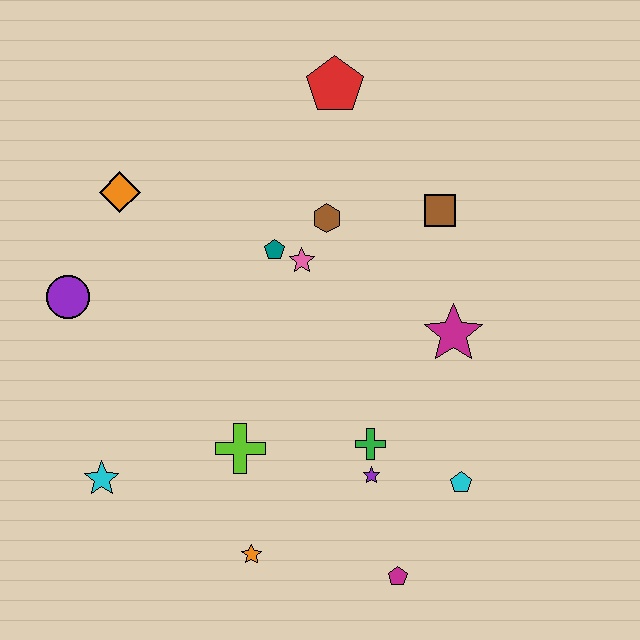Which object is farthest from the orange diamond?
The magenta pentagon is farthest from the orange diamond.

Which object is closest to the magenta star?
The brown square is closest to the magenta star.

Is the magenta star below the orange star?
No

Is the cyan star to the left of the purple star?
Yes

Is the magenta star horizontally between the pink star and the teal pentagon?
No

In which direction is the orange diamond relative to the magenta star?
The orange diamond is to the left of the magenta star.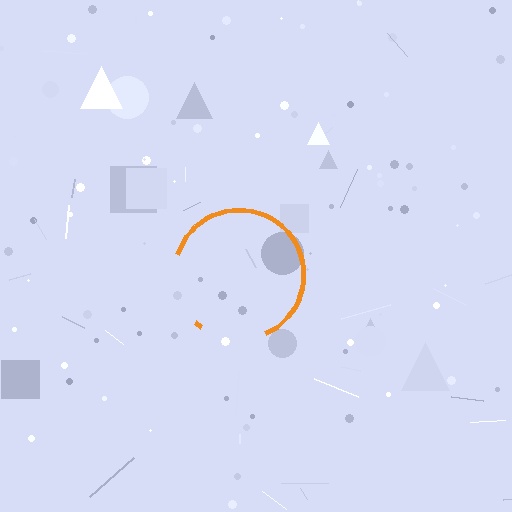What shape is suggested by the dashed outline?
The dashed outline suggests a circle.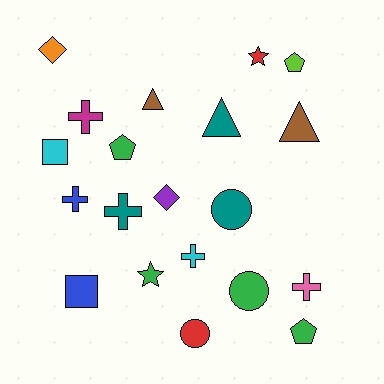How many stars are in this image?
There are 2 stars.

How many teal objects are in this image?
There are 3 teal objects.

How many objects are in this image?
There are 20 objects.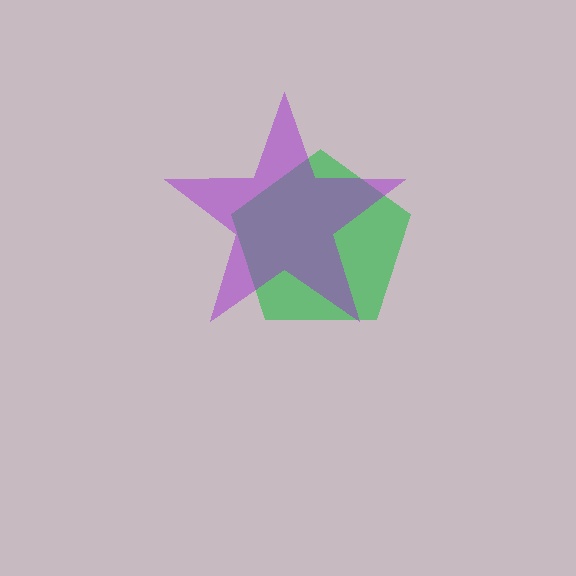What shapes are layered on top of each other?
The layered shapes are: a green pentagon, a purple star.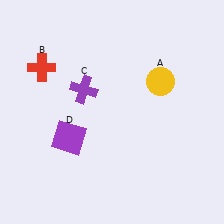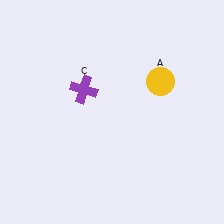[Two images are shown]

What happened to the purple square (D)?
The purple square (D) was removed in Image 2. It was in the bottom-left area of Image 1.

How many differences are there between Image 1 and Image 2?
There are 2 differences between the two images.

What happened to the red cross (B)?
The red cross (B) was removed in Image 2. It was in the top-left area of Image 1.